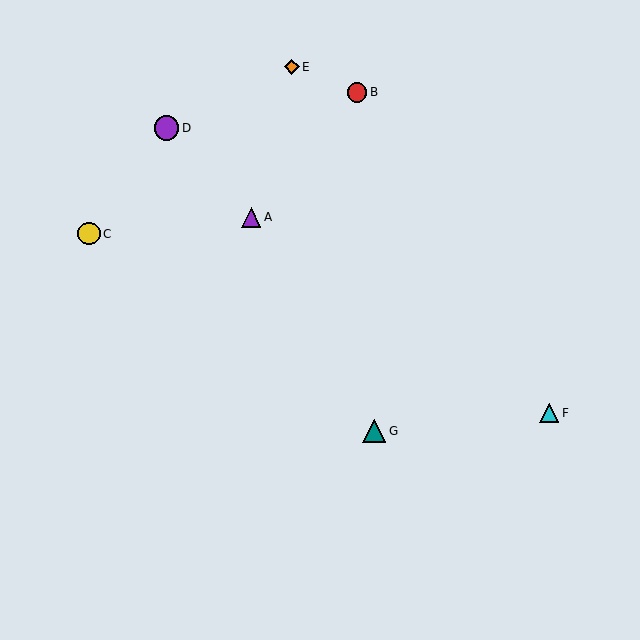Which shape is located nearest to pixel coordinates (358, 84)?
The red circle (labeled B) at (357, 92) is nearest to that location.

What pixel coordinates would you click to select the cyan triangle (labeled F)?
Click at (549, 413) to select the cyan triangle F.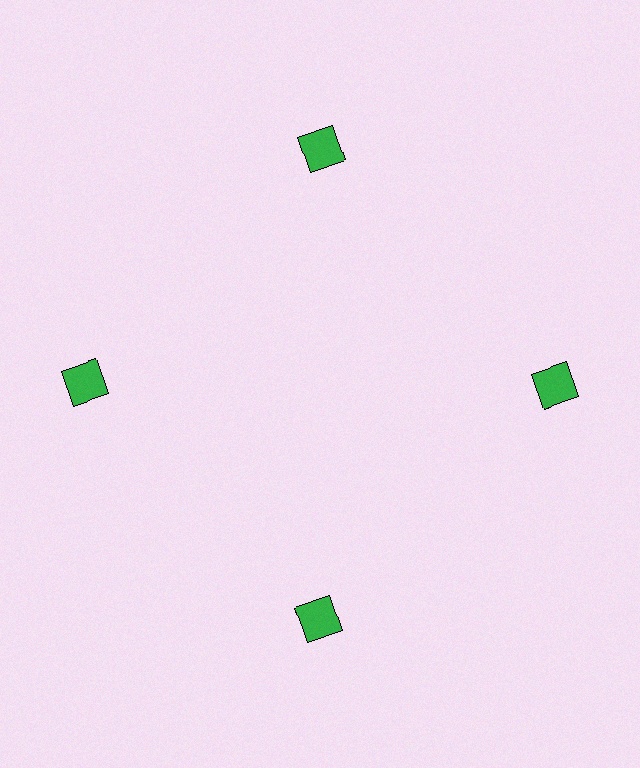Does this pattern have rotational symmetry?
Yes, this pattern has 4-fold rotational symmetry. It looks the same after rotating 90 degrees around the center.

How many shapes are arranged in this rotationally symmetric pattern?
There are 4 shapes, arranged in 4 groups of 1.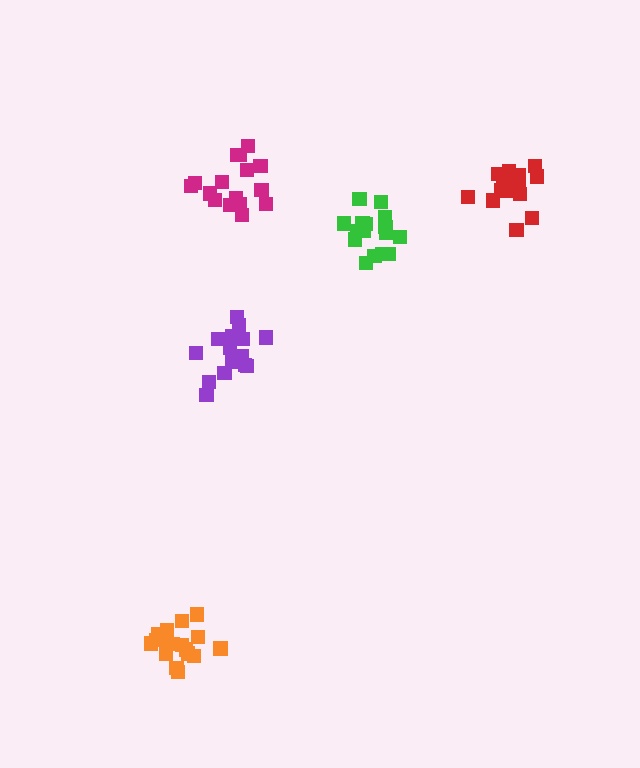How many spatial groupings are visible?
There are 5 spatial groupings.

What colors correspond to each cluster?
The clusters are colored: green, red, magenta, orange, purple.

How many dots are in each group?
Group 1: 16 dots, Group 2: 16 dots, Group 3: 16 dots, Group 4: 17 dots, Group 5: 15 dots (80 total).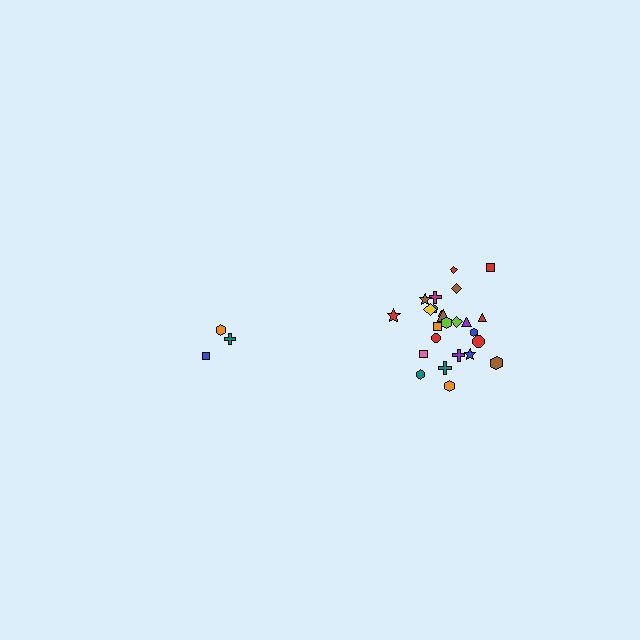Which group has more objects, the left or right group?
The right group.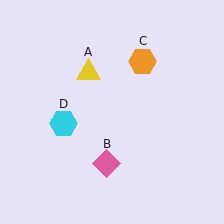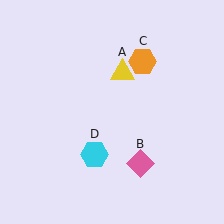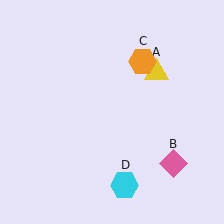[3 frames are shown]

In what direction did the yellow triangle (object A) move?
The yellow triangle (object A) moved right.